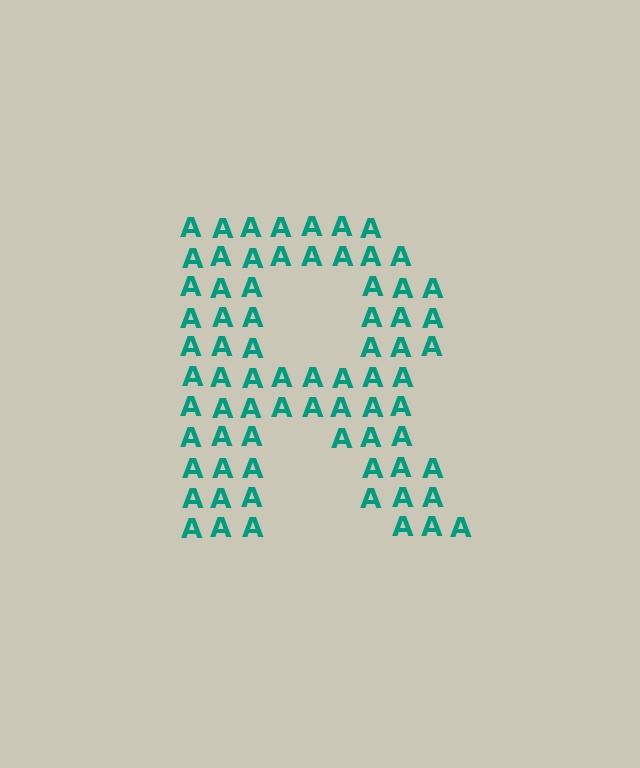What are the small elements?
The small elements are letter A's.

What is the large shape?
The large shape is the letter R.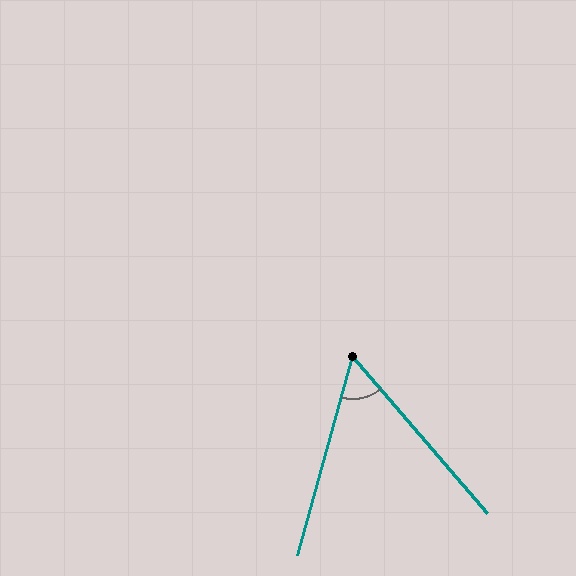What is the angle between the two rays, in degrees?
Approximately 56 degrees.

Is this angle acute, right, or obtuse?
It is acute.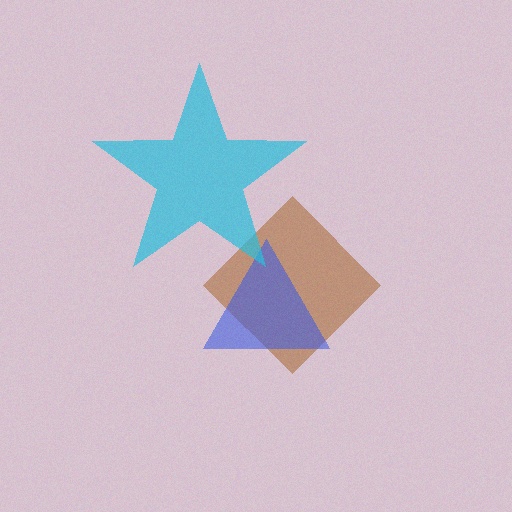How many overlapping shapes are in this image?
There are 3 overlapping shapes in the image.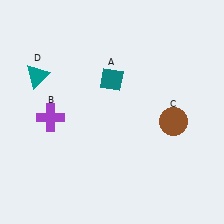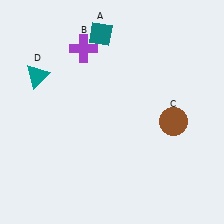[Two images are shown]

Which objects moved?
The objects that moved are: the teal diamond (A), the purple cross (B).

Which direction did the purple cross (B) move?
The purple cross (B) moved up.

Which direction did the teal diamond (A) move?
The teal diamond (A) moved up.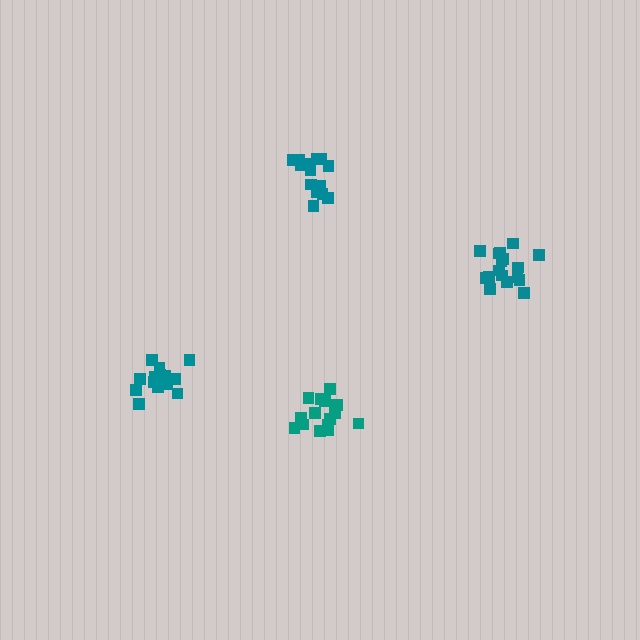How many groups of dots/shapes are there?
There are 4 groups.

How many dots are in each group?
Group 1: 16 dots, Group 2: 14 dots, Group 3: 17 dots, Group 4: 17 dots (64 total).